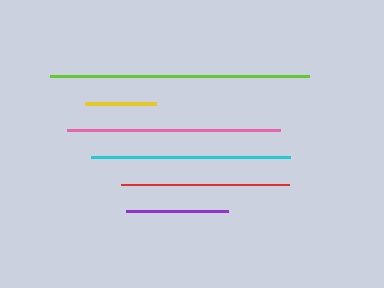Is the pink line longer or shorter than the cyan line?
The pink line is longer than the cyan line.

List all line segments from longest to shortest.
From longest to shortest: lime, pink, cyan, red, purple, yellow.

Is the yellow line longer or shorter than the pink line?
The pink line is longer than the yellow line.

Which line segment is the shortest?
The yellow line is the shortest at approximately 71 pixels.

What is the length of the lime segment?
The lime segment is approximately 259 pixels long.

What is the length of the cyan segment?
The cyan segment is approximately 199 pixels long.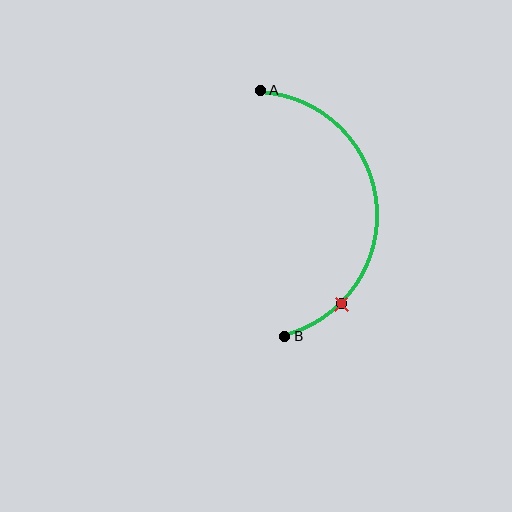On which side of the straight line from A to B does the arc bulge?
The arc bulges to the right of the straight line connecting A and B.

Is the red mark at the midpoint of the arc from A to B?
No. The red mark lies on the arc but is closer to endpoint B. The arc midpoint would be at the point on the curve equidistant along the arc from both A and B.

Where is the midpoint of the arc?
The arc midpoint is the point on the curve farthest from the straight line joining A and B. It sits to the right of that line.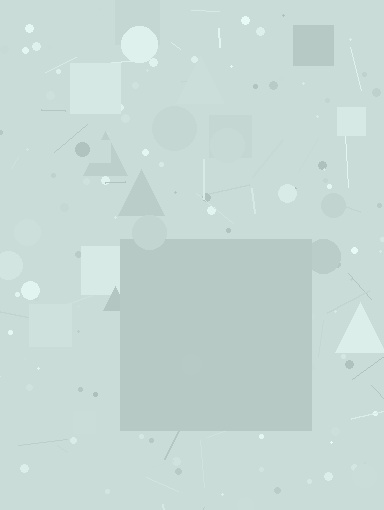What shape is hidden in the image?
A square is hidden in the image.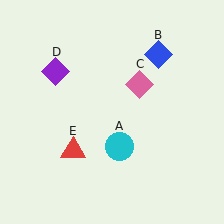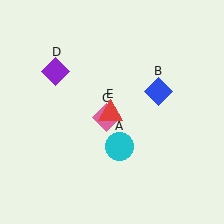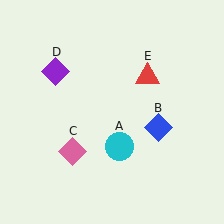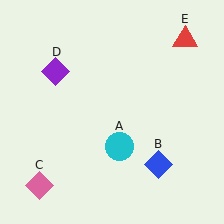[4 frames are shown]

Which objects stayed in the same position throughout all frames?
Cyan circle (object A) and purple diamond (object D) remained stationary.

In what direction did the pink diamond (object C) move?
The pink diamond (object C) moved down and to the left.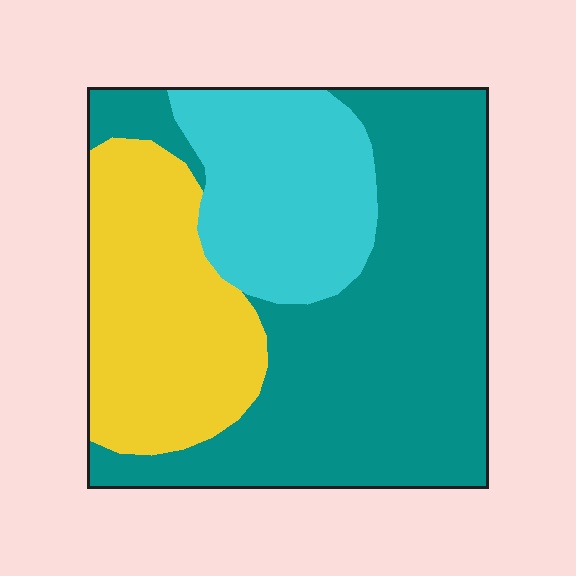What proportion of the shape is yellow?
Yellow takes up about one quarter (1/4) of the shape.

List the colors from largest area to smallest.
From largest to smallest: teal, yellow, cyan.